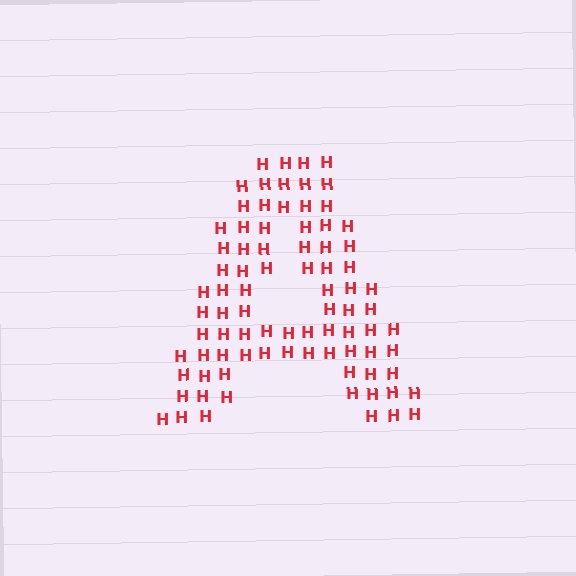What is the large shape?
The large shape is the letter A.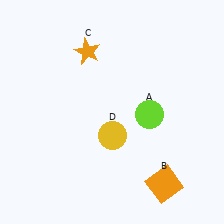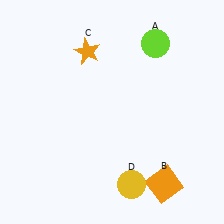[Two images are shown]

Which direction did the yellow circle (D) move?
The yellow circle (D) moved down.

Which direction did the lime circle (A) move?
The lime circle (A) moved up.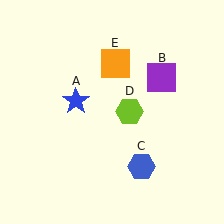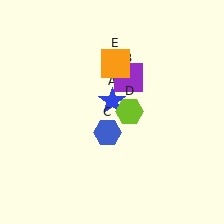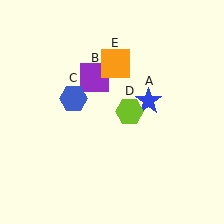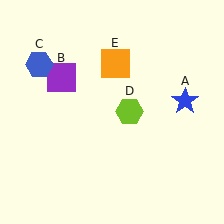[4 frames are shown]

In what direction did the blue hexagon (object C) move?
The blue hexagon (object C) moved up and to the left.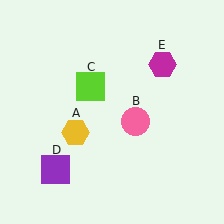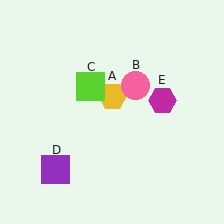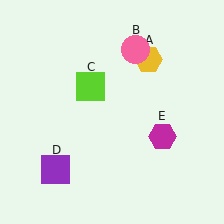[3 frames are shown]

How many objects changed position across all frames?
3 objects changed position: yellow hexagon (object A), pink circle (object B), magenta hexagon (object E).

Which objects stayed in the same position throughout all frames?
Lime square (object C) and purple square (object D) remained stationary.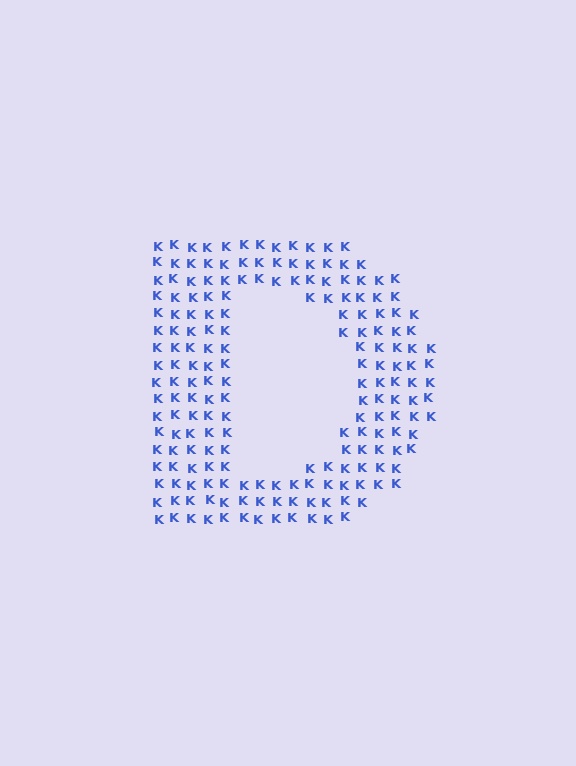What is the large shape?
The large shape is the letter D.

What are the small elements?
The small elements are letter K's.